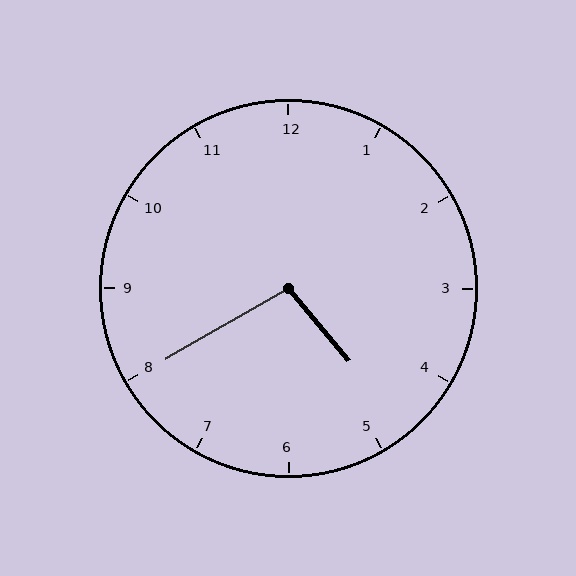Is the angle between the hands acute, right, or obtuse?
It is obtuse.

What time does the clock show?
4:40.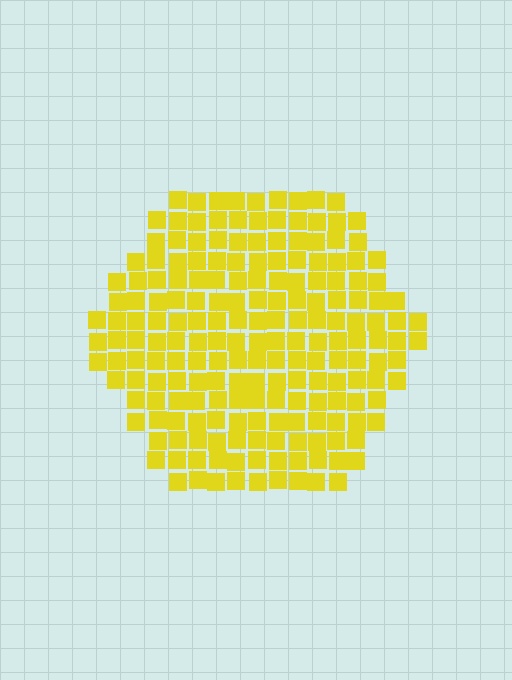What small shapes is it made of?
It is made of small squares.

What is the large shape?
The large shape is a hexagon.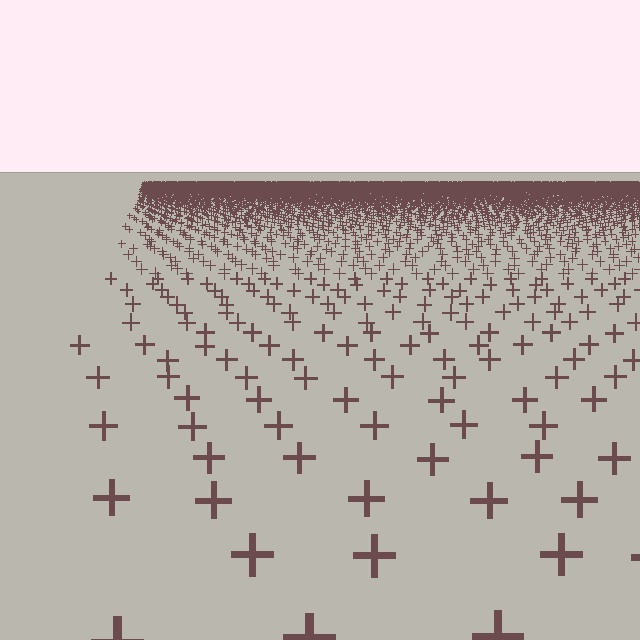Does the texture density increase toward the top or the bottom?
Density increases toward the top.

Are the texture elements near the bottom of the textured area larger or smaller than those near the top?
Larger. Near the bottom, elements are closer to the viewer and appear at a bigger on-screen size.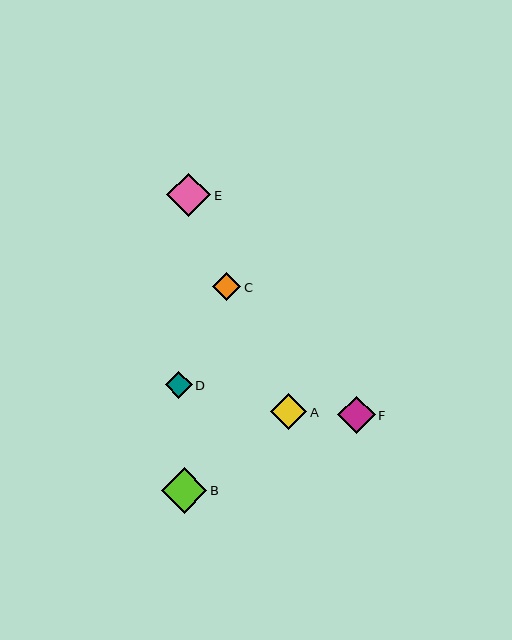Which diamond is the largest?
Diamond B is the largest with a size of approximately 46 pixels.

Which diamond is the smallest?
Diamond D is the smallest with a size of approximately 27 pixels.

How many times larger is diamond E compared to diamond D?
Diamond E is approximately 1.6 times the size of diamond D.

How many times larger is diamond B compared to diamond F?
Diamond B is approximately 1.2 times the size of diamond F.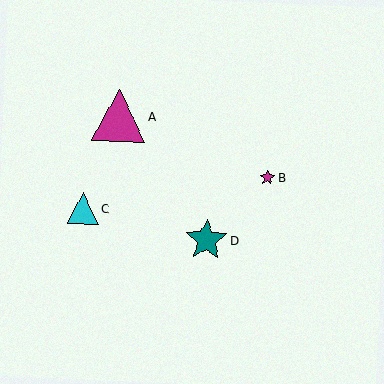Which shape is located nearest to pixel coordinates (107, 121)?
The magenta triangle (labeled A) at (119, 116) is nearest to that location.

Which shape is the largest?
The magenta triangle (labeled A) is the largest.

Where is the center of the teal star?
The center of the teal star is at (206, 240).